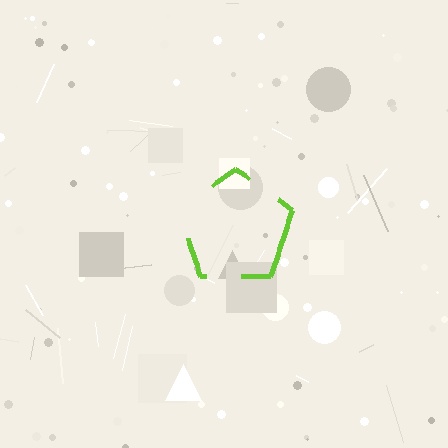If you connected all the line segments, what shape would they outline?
They would outline a pentagon.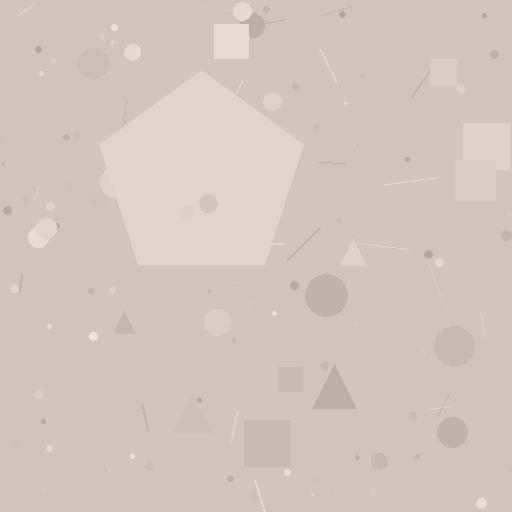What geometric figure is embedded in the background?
A pentagon is embedded in the background.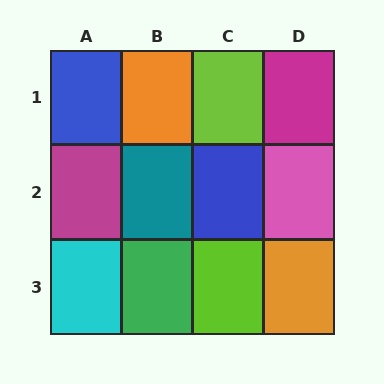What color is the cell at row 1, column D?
Magenta.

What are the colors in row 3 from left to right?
Cyan, green, lime, orange.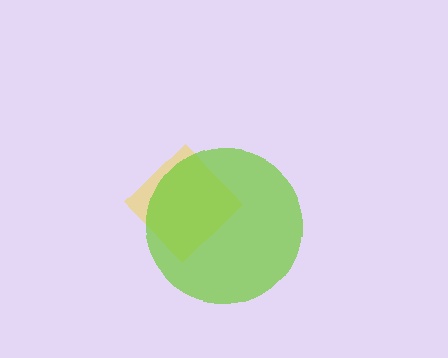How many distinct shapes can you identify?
There are 2 distinct shapes: a yellow diamond, a lime circle.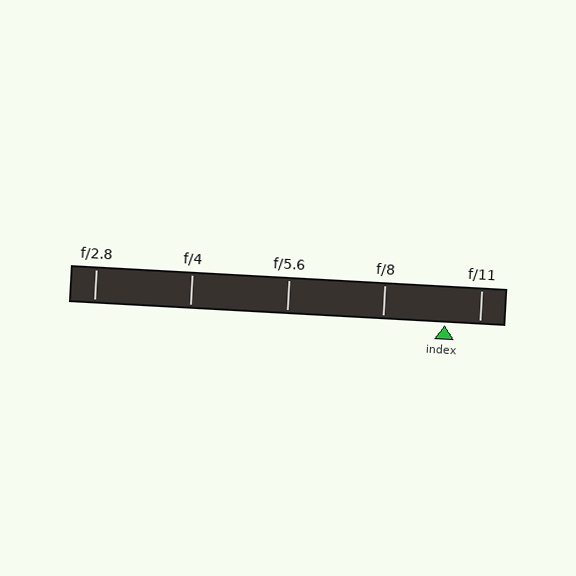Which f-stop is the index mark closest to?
The index mark is closest to f/11.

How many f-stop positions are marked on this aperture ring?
There are 5 f-stop positions marked.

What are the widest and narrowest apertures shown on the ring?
The widest aperture shown is f/2.8 and the narrowest is f/11.